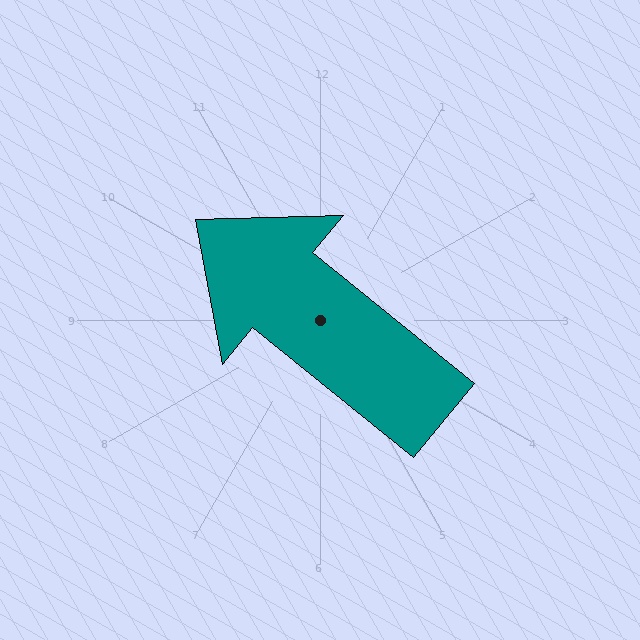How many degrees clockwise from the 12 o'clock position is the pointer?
Approximately 309 degrees.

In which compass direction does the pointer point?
Northwest.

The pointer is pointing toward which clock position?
Roughly 10 o'clock.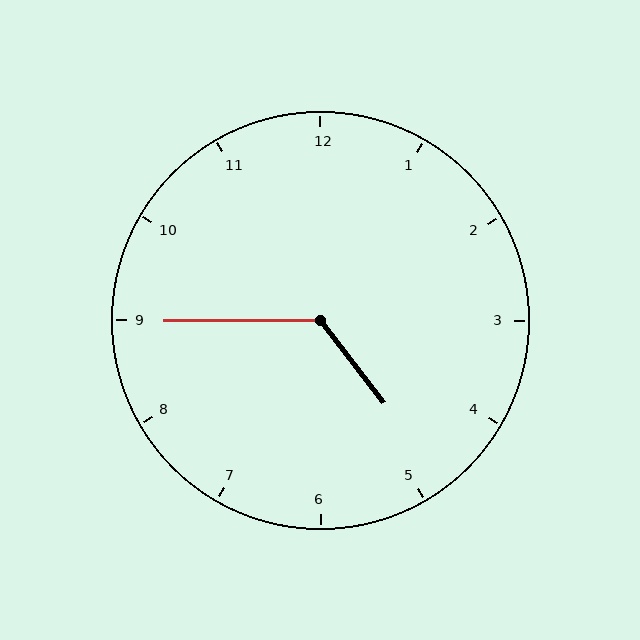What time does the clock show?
4:45.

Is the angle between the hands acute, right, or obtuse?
It is obtuse.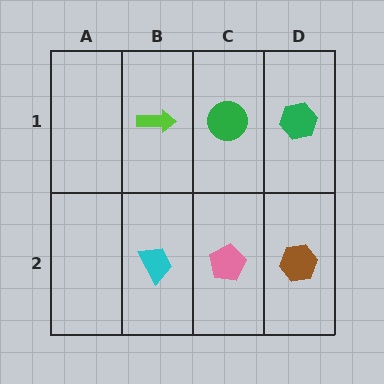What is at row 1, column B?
A lime arrow.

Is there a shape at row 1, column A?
No, that cell is empty.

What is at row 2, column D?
A brown hexagon.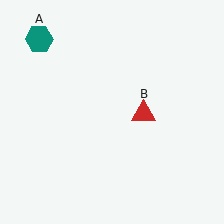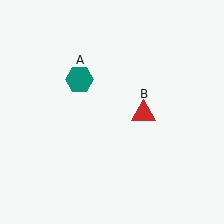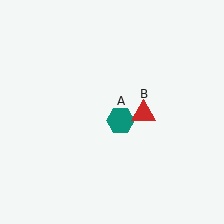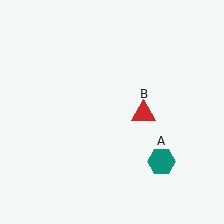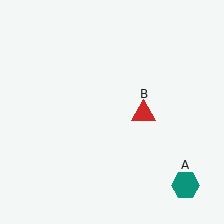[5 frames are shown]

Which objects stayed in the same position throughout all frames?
Red triangle (object B) remained stationary.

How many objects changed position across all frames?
1 object changed position: teal hexagon (object A).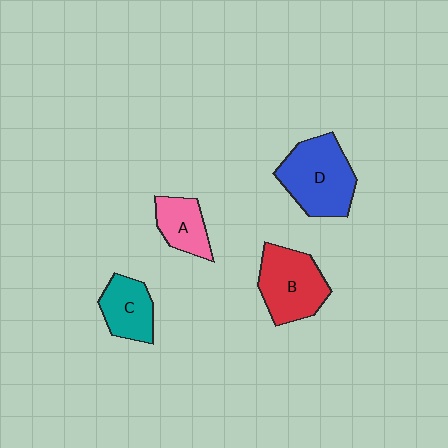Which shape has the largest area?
Shape D (blue).